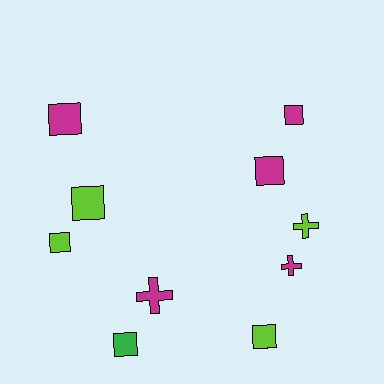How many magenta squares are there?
There are 3 magenta squares.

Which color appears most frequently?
Magenta, with 5 objects.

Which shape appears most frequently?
Square, with 7 objects.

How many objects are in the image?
There are 10 objects.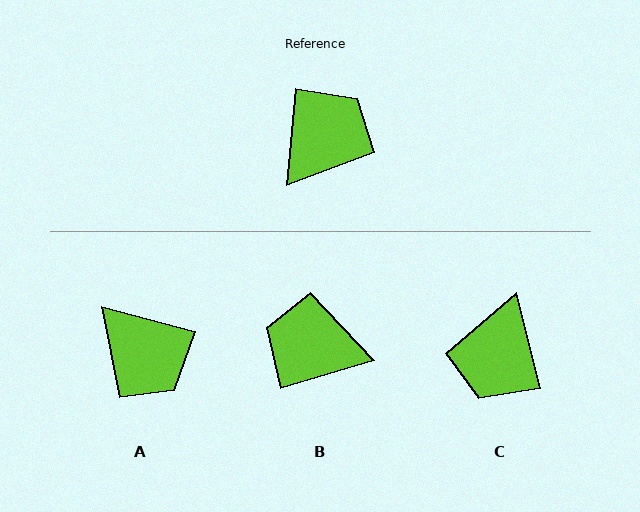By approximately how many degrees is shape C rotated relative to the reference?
Approximately 160 degrees clockwise.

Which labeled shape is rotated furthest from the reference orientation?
C, about 160 degrees away.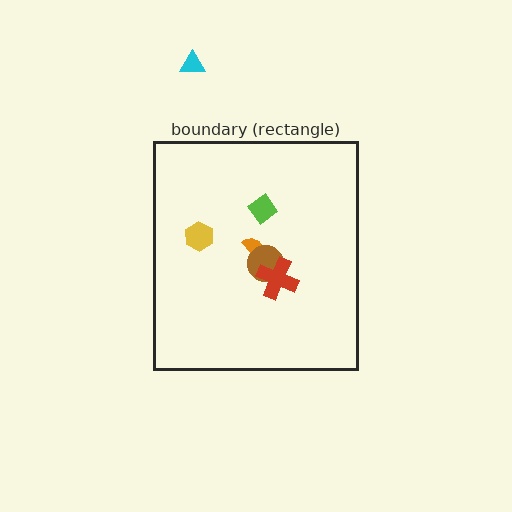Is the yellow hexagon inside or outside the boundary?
Inside.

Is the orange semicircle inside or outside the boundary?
Inside.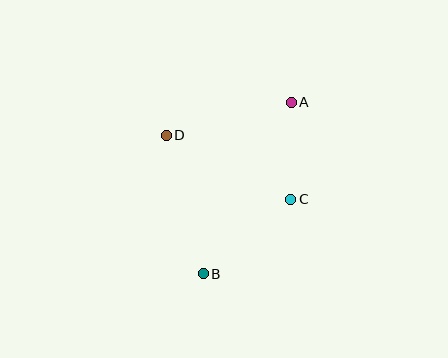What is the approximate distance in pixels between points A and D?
The distance between A and D is approximately 129 pixels.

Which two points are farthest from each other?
Points A and B are farthest from each other.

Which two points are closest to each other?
Points A and C are closest to each other.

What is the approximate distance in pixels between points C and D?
The distance between C and D is approximately 140 pixels.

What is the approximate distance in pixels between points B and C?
The distance between B and C is approximately 115 pixels.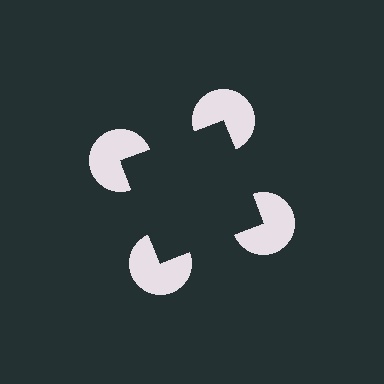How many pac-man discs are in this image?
There are 4 — one at each vertex of the illusory square.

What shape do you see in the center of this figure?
An illusory square — its edges are inferred from the aligned wedge cuts in the pac-man discs, not physically drawn.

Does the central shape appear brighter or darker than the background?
It typically appears slightly darker than the background, even though no actual brightness change is drawn.